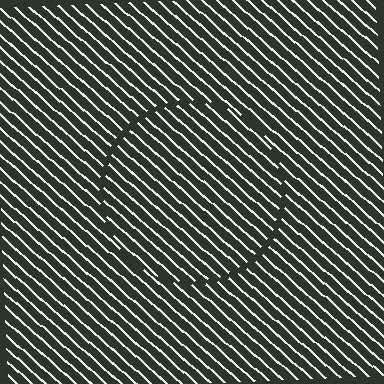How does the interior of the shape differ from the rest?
The interior of the shape contains the same grating, shifted by half a period — the contour is defined by the phase discontinuity where line-ends from the inner and outer gratings abut.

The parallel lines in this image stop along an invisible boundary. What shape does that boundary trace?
An illusory circle. The interior of the shape contains the same grating, shifted by half a period — the contour is defined by the phase discontinuity where line-ends from the inner and outer gratings abut.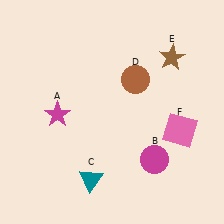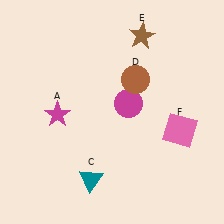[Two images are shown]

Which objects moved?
The objects that moved are: the magenta circle (B), the brown star (E).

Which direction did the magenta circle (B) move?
The magenta circle (B) moved up.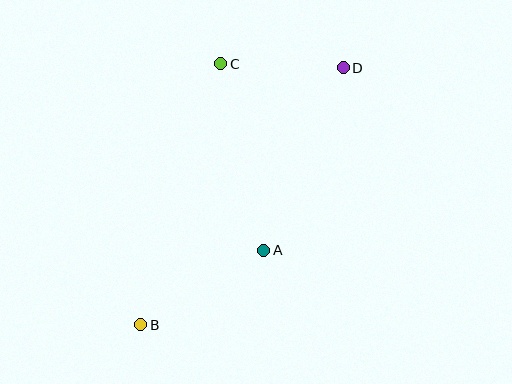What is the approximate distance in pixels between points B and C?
The distance between B and C is approximately 273 pixels.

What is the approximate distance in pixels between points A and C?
The distance between A and C is approximately 192 pixels.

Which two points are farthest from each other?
Points B and D are farthest from each other.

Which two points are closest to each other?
Points C and D are closest to each other.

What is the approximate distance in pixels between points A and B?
The distance between A and B is approximately 144 pixels.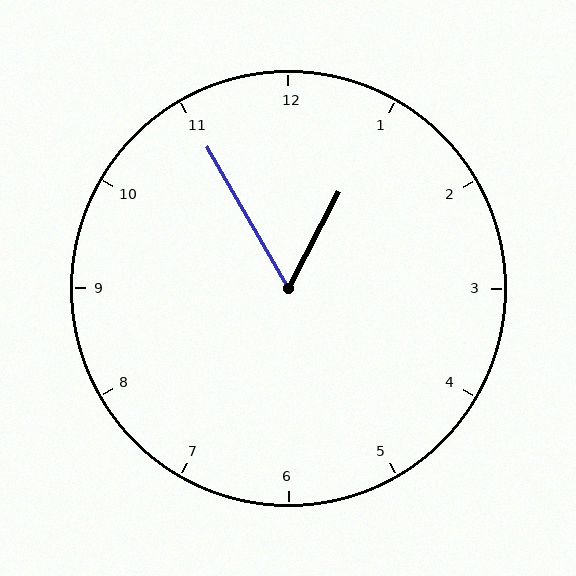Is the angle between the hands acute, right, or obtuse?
It is acute.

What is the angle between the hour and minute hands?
Approximately 58 degrees.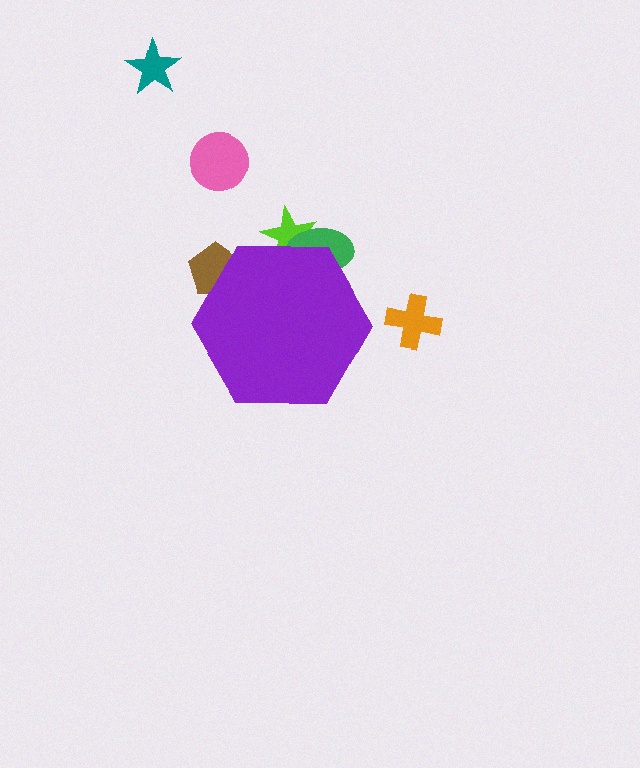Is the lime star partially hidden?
Yes, the lime star is partially hidden behind the purple hexagon.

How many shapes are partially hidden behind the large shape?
3 shapes are partially hidden.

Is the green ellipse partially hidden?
Yes, the green ellipse is partially hidden behind the purple hexagon.